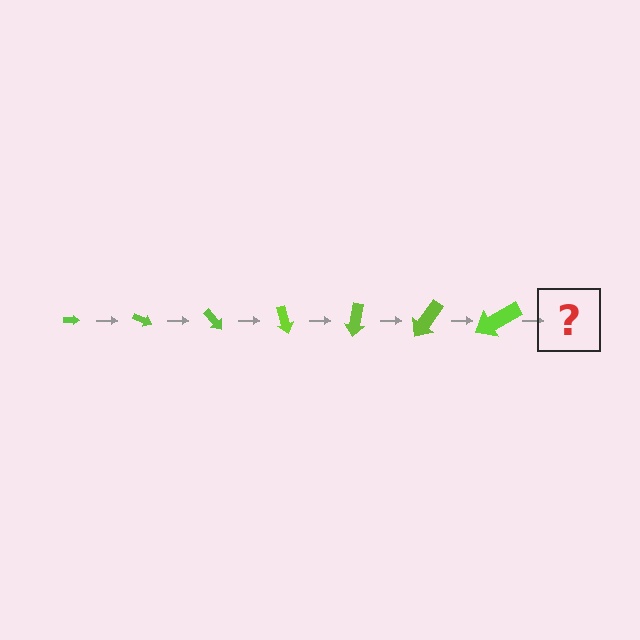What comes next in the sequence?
The next element should be an arrow, larger than the previous one and rotated 175 degrees from the start.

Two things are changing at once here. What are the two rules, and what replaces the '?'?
The two rules are that the arrow grows larger each step and it rotates 25 degrees each step. The '?' should be an arrow, larger than the previous one and rotated 175 degrees from the start.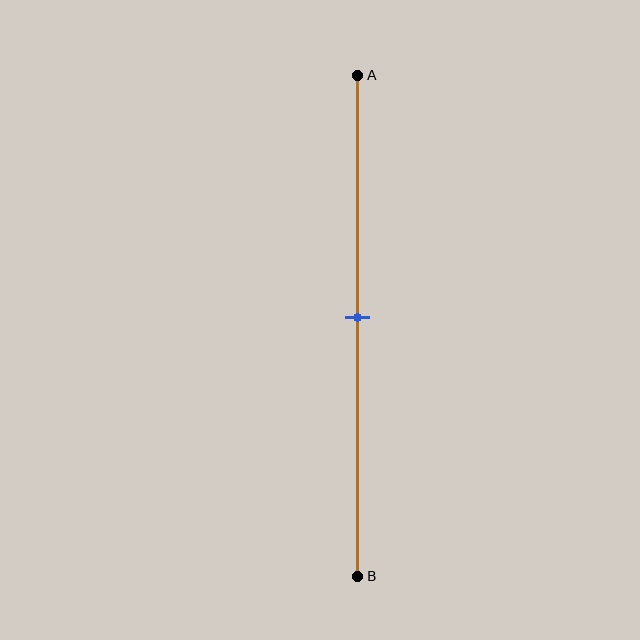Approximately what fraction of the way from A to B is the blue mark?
The blue mark is approximately 50% of the way from A to B.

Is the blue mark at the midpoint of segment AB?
Yes, the mark is approximately at the midpoint.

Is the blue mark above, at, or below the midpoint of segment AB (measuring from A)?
The blue mark is approximately at the midpoint of segment AB.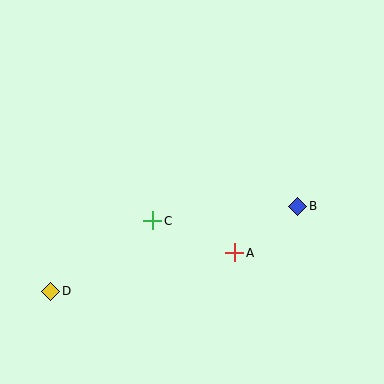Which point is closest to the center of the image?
Point C at (153, 221) is closest to the center.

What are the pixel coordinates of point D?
Point D is at (51, 291).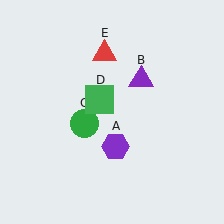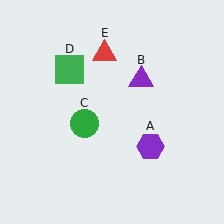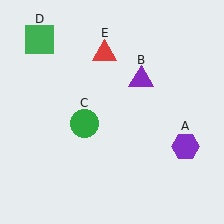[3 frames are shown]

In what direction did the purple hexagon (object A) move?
The purple hexagon (object A) moved right.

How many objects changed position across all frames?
2 objects changed position: purple hexagon (object A), green square (object D).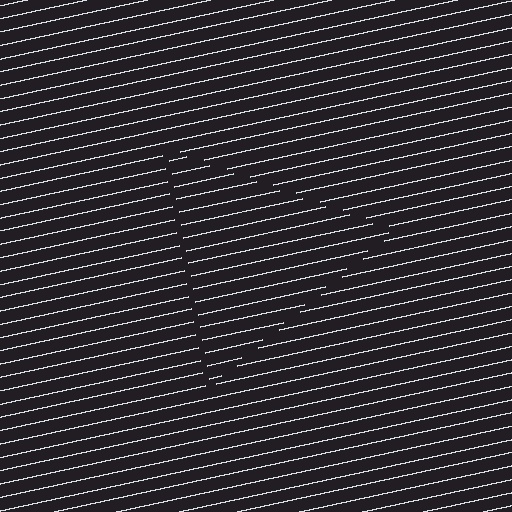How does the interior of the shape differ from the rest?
The interior of the shape contains the same grating, shifted by half a period — the contour is defined by the phase discontinuity where line-ends from the inner and outer gratings abut.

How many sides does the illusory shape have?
3 sides — the line-ends trace a triangle.